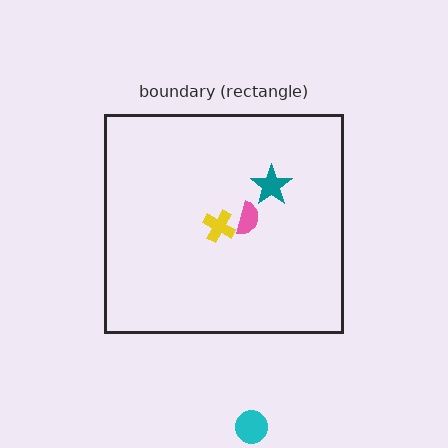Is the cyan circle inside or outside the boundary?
Outside.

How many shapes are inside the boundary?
3 inside, 1 outside.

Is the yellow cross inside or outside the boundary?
Inside.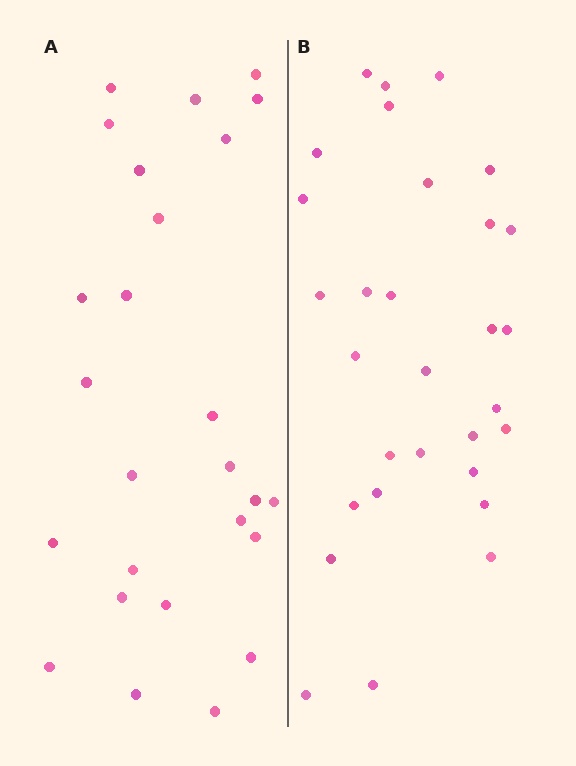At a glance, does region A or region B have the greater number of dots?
Region B (the right region) has more dots.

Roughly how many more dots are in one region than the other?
Region B has about 4 more dots than region A.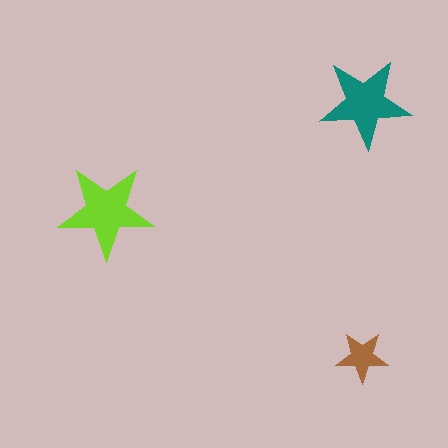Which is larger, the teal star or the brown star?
The teal one.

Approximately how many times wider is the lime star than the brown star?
About 2 times wider.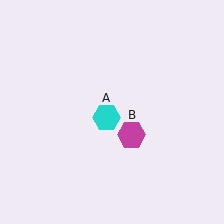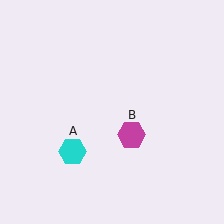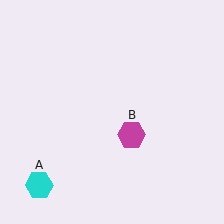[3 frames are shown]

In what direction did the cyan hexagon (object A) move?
The cyan hexagon (object A) moved down and to the left.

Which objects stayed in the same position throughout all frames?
Magenta hexagon (object B) remained stationary.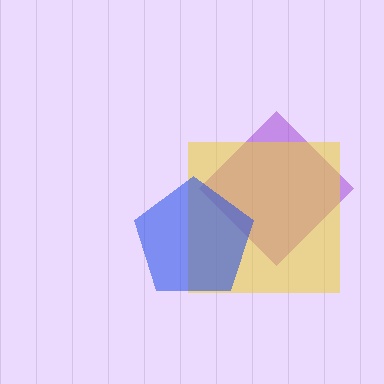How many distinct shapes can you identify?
There are 3 distinct shapes: a purple diamond, a yellow square, a blue pentagon.